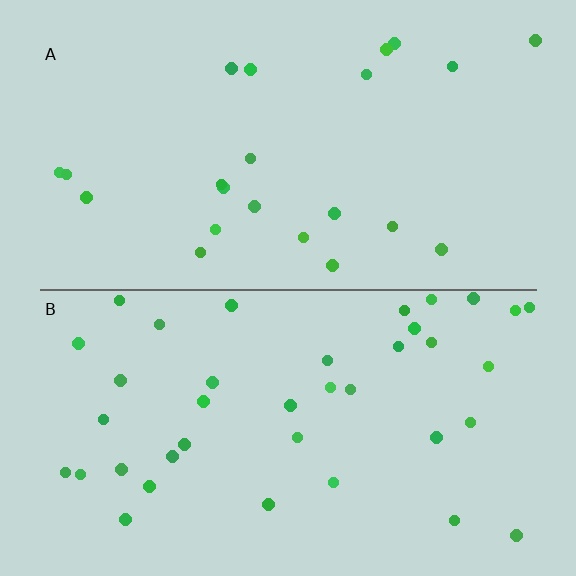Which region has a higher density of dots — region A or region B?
B (the bottom).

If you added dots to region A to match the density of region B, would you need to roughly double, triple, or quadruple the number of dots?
Approximately double.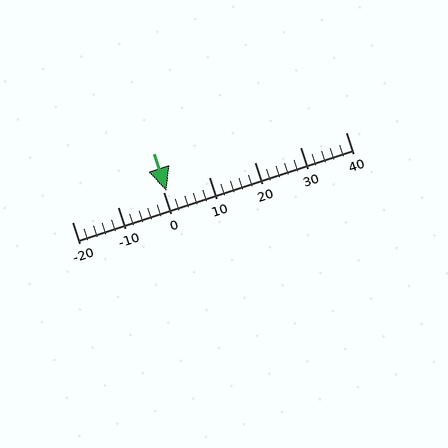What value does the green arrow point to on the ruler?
The green arrow points to approximately 1.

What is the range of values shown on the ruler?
The ruler shows values from -20 to 40.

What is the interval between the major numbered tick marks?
The major tick marks are spaced 10 units apart.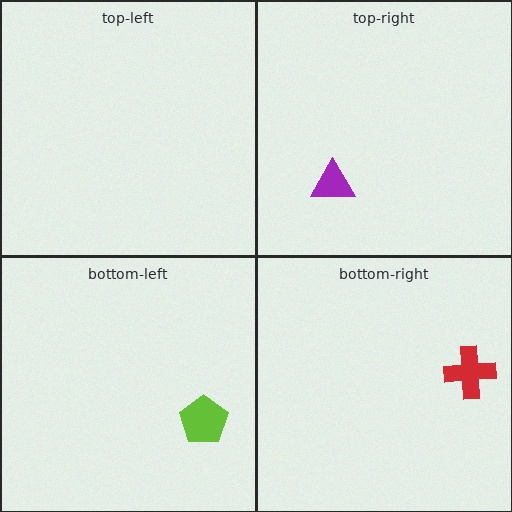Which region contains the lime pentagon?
The bottom-left region.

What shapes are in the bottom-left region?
The lime pentagon.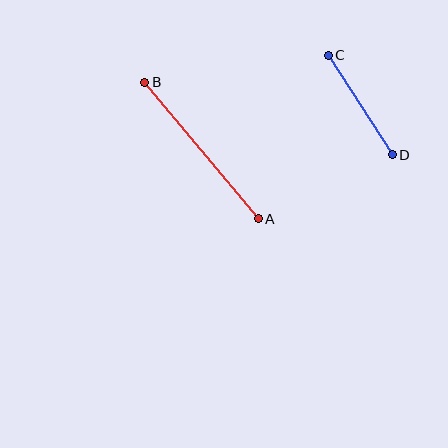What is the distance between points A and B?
The distance is approximately 178 pixels.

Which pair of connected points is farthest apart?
Points A and B are farthest apart.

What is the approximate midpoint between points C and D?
The midpoint is at approximately (360, 105) pixels.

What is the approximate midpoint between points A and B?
The midpoint is at approximately (202, 151) pixels.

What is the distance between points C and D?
The distance is approximately 118 pixels.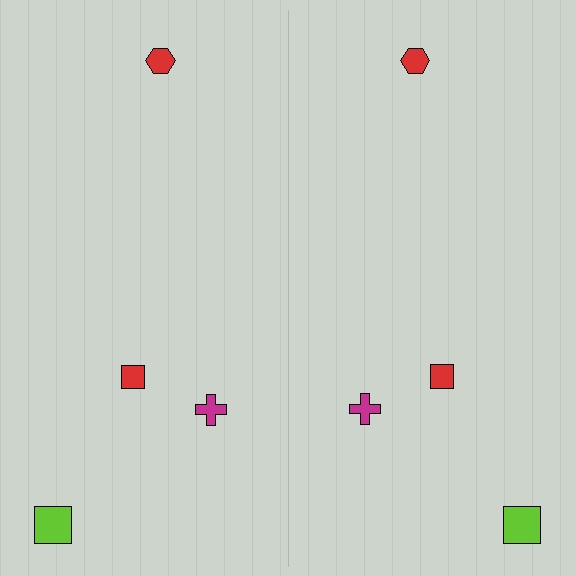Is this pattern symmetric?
Yes, this pattern has bilateral (reflection) symmetry.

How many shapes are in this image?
There are 8 shapes in this image.